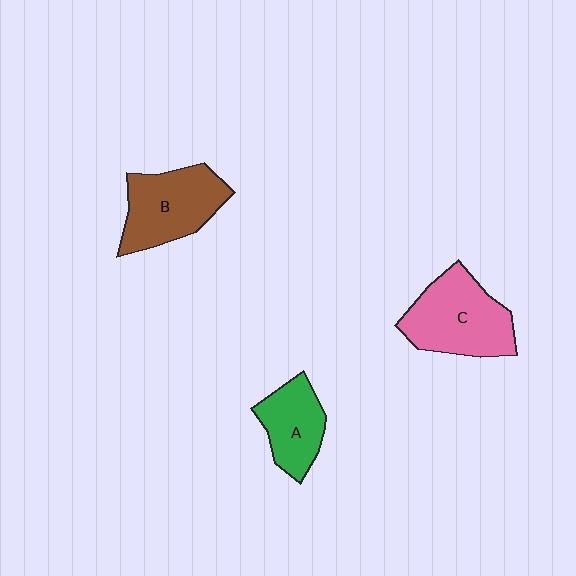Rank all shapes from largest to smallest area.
From largest to smallest: C (pink), B (brown), A (green).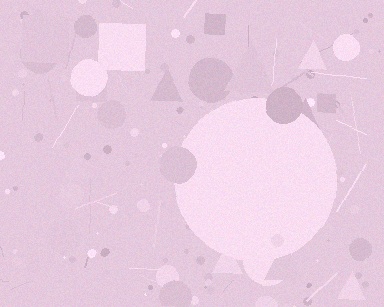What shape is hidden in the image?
A circle is hidden in the image.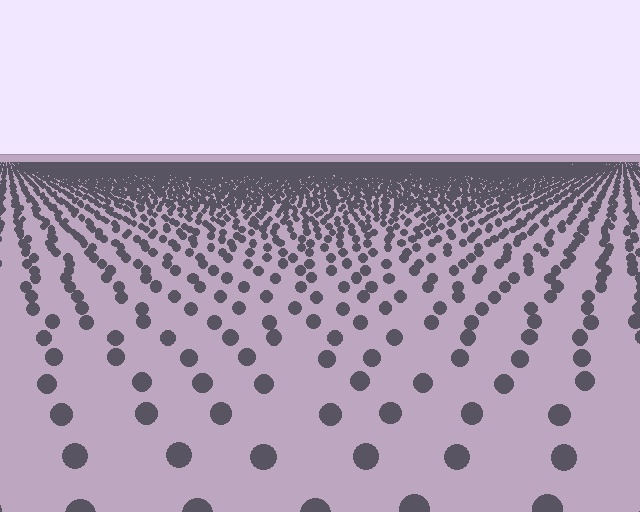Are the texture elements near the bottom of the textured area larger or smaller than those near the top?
Larger. Near the bottom, elements are closer to the viewer and appear at a bigger on-screen size.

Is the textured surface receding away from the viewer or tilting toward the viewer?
The surface is receding away from the viewer. Texture elements get smaller and denser toward the top.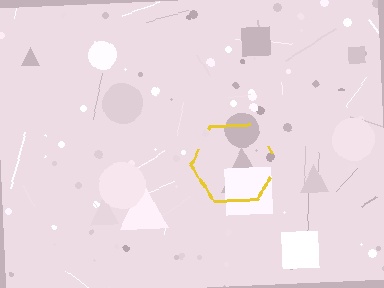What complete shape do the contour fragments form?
The contour fragments form a hexagon.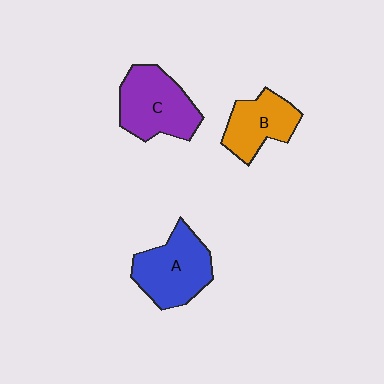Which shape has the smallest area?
Shape B (orange).